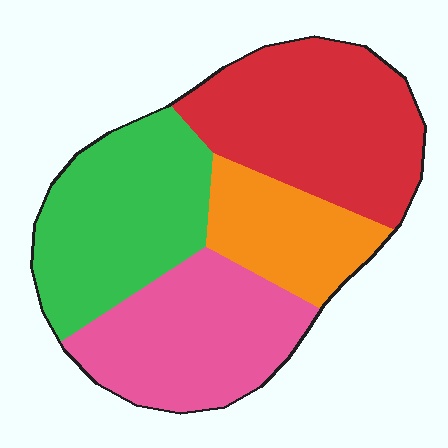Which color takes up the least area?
Orange, at roughly 15%.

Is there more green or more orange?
Green.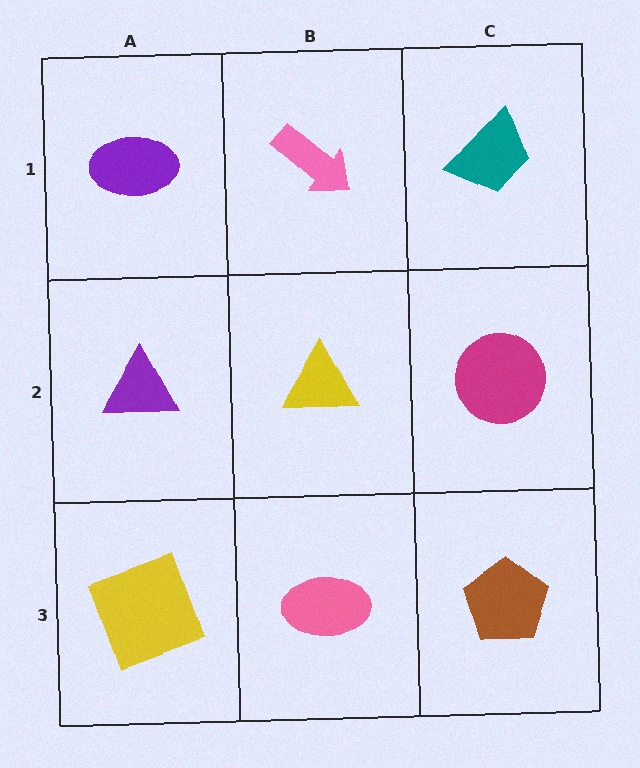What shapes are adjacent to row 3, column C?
A magenta circle (row 2, column C), a pink ellipse (row 3, column B).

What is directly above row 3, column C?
A magenta circle.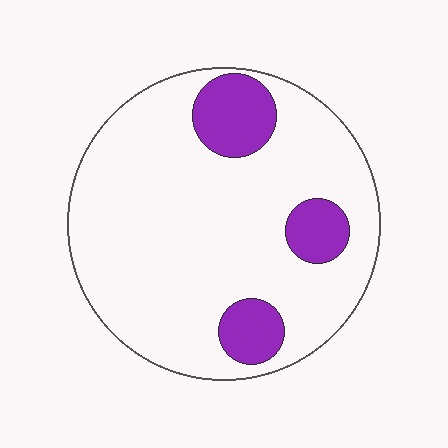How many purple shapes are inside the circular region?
3.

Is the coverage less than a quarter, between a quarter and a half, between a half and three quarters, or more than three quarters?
Less than a quarter.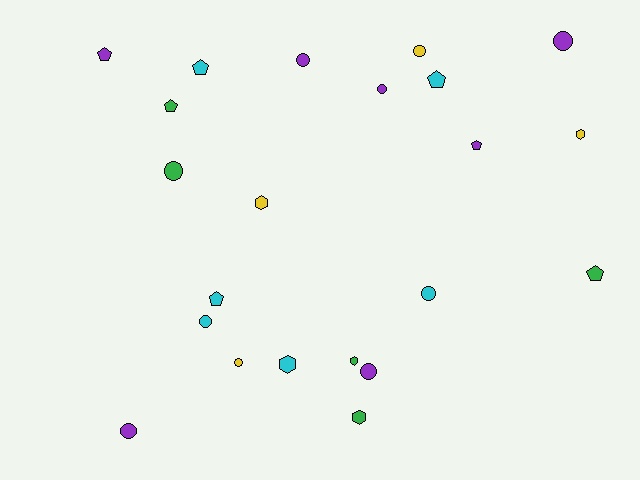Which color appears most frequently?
Purple, with 7 objects.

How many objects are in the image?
There are 22 objects.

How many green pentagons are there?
There are 2 green pentagons.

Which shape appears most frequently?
Circle, with 10 objects.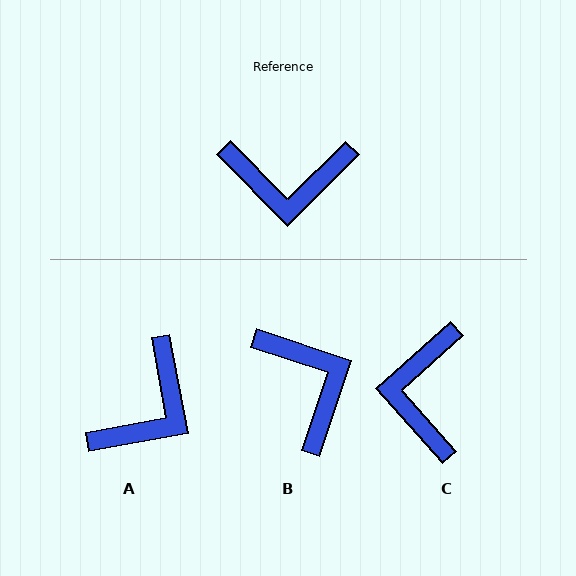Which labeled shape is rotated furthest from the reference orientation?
B, about 117 degrees away.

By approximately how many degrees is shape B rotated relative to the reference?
Approximately 117 degrees counter-clockwise.